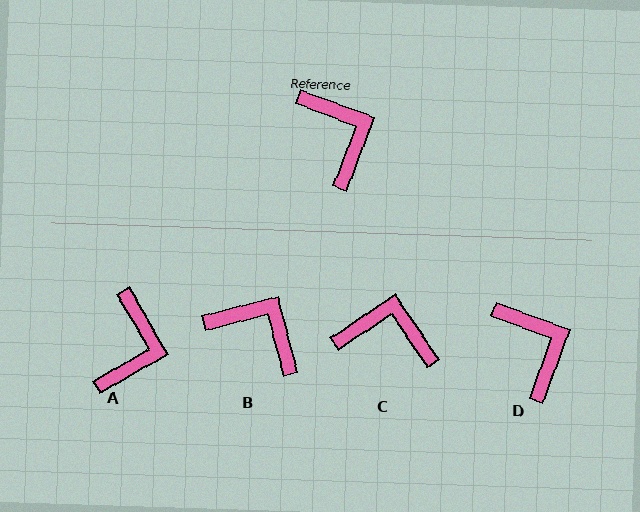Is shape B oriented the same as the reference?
No, it is off by about 35 degrees.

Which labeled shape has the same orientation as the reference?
D.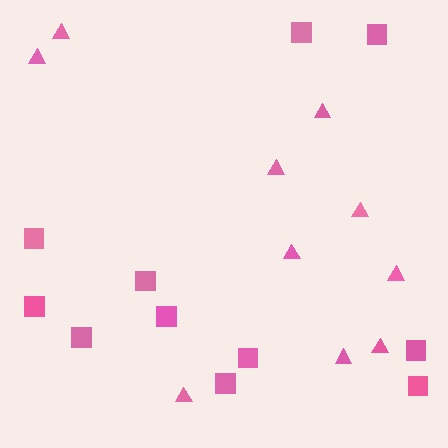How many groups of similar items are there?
There are 2 groups: one group of triangles (10) and one group of squares (11).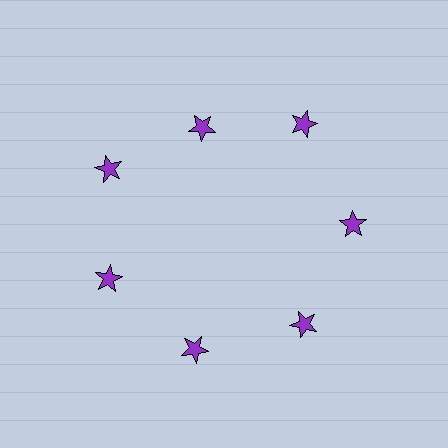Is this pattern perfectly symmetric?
No. The 7 purple stars are arranged in a ring, but one element near the 12 o'clock position is pulled inward toward the center, breaking the 7-fold rotational symmetry.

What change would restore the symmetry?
The symmetry would be restored by moving it outward, back onto the ring so that all 7 stars sit at equal angles and equal distance from the center.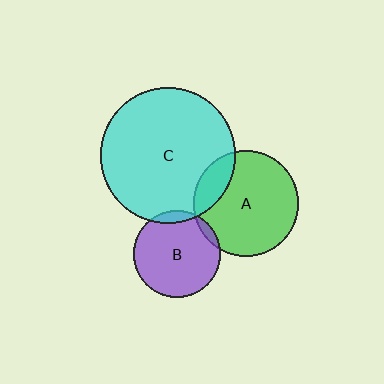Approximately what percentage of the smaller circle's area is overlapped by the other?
Approximately 5%.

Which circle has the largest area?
Circle C (cyan).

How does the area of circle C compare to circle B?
Approximately 2.4 times.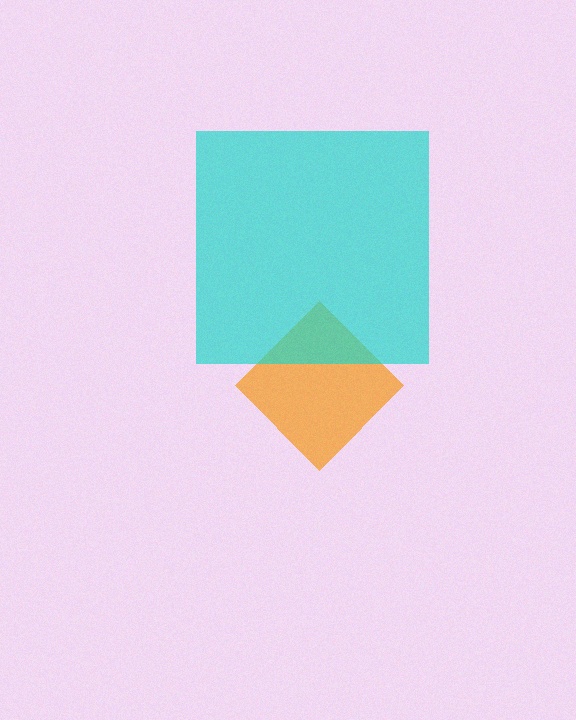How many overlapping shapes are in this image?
There are 2 overlapping shapes in the image.